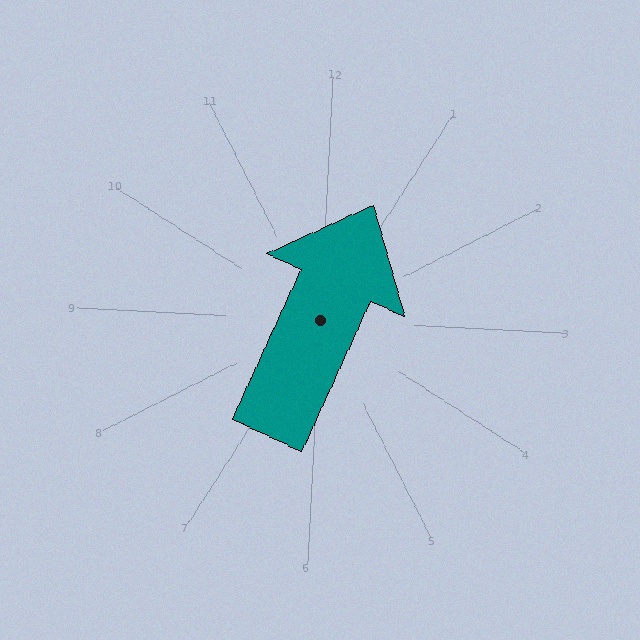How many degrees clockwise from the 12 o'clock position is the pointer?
Approximately 22 degrees.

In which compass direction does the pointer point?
North.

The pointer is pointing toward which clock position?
Roughly 1 o'clock.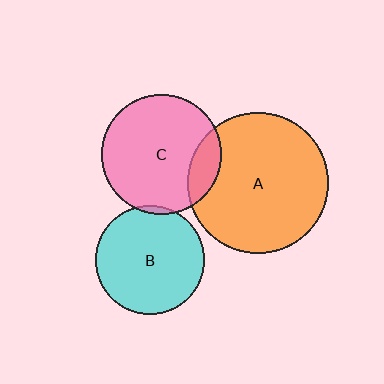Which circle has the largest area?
Circle A (orange).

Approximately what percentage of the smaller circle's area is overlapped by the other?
Approximately 15%.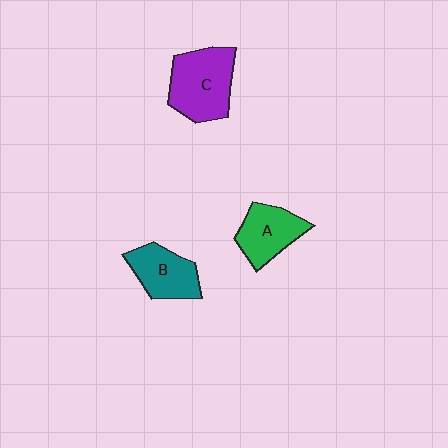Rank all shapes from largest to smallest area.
From largest to smallest: C (purple), A (green), B (teal).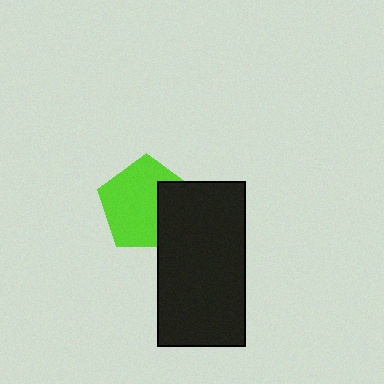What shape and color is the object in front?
The object in front is a black rectangle.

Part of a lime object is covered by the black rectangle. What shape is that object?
It is a pentagon.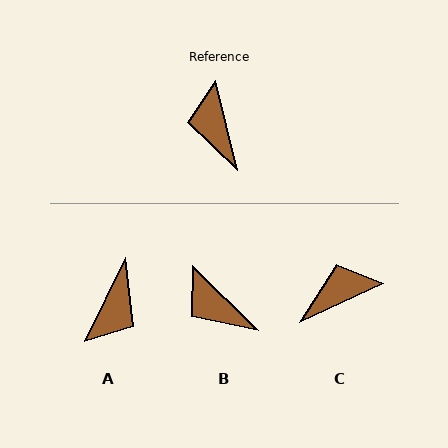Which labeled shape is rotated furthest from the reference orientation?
A, about 140 degrees away.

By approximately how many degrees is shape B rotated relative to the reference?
Approximately 32 degrees counter-clockwise.